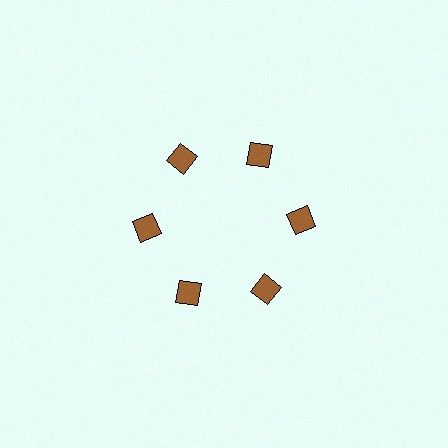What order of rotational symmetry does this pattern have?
This pattern has 6-fold rotational symmetry.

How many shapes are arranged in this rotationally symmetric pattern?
There are 6 shapes, arranged in 6 groups of 1.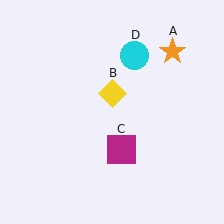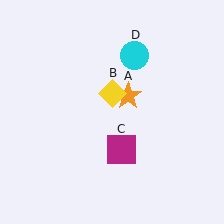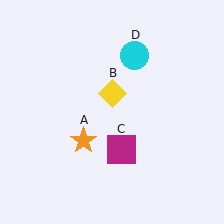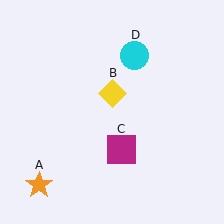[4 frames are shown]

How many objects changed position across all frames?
1 object changed position: orange star (object A).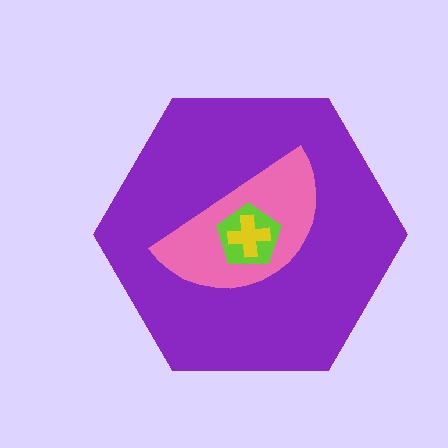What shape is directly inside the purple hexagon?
The pink semicircle.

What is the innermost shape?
The yellow cross.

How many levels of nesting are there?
4.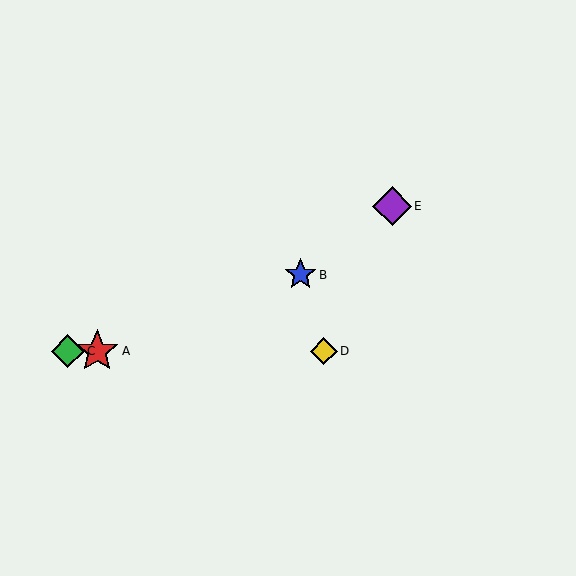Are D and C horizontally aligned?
Yes, both are at y≈351.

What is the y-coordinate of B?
Object B is at y≈275.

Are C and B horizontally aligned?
No, C is at y≈351 and B is at y≈275.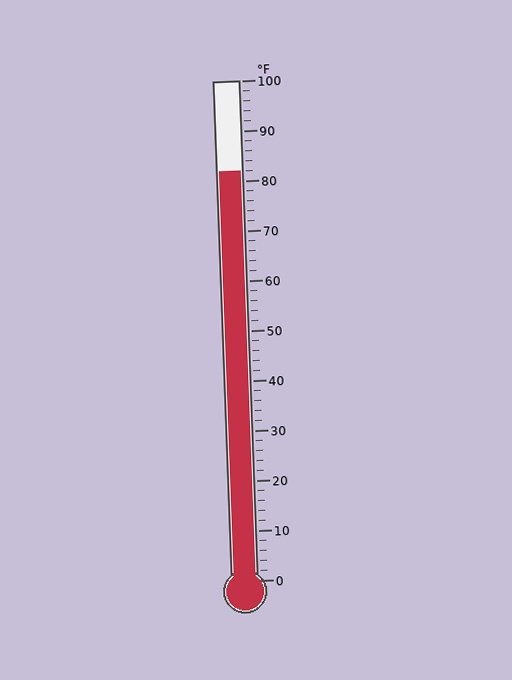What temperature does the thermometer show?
The thermometer shows approximately 82°F.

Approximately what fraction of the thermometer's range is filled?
The thermometer is filled to approximately 80% of its range.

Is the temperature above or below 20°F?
The temperature is above 20°F.